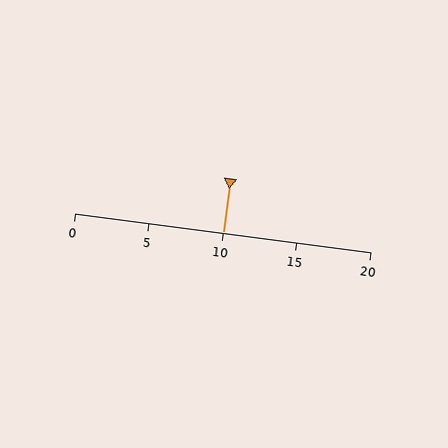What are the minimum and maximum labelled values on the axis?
The axis runs from 0 to 20.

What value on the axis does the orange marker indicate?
The marker indicates approximately 10.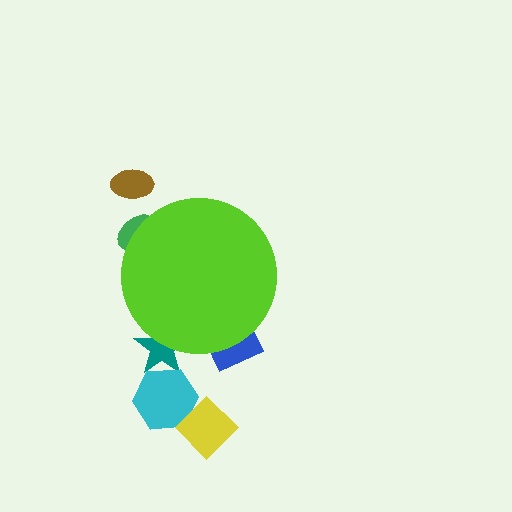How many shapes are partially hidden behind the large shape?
3 shapes are partially hidden.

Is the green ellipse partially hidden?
Yes, the green ellipse is partially hidden behind the lime circle.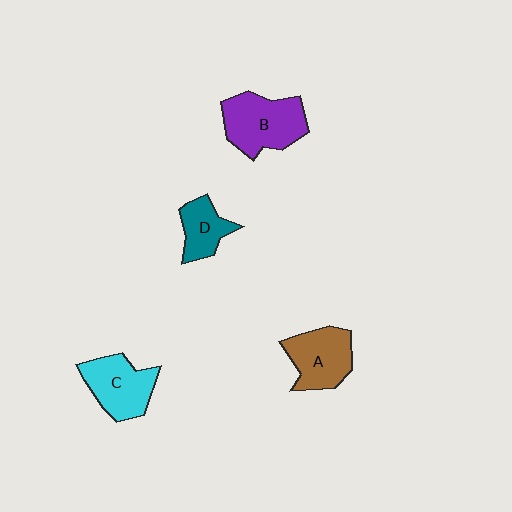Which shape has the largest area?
Shape B (purple).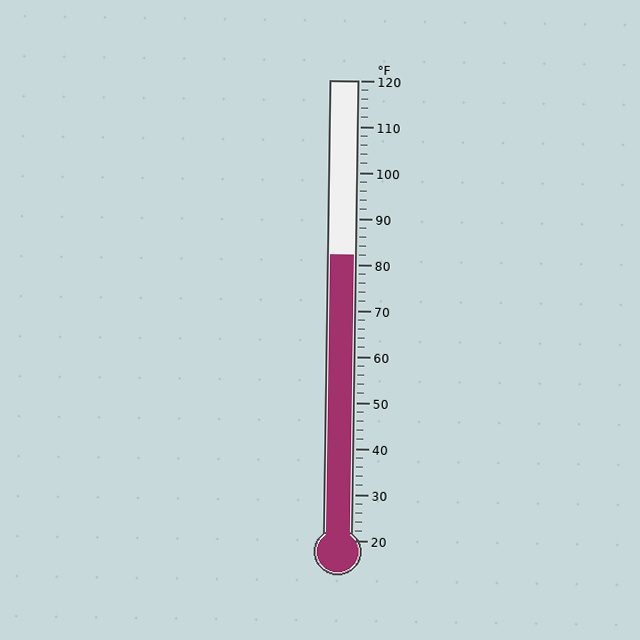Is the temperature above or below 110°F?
The temperature is below 110°F.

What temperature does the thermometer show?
The thermometer shows approximately 82°F.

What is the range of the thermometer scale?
The thermometer scale ranges from 20°F to 120°F.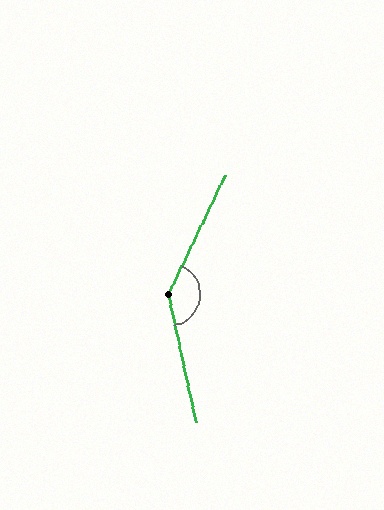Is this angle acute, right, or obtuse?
It is obtuse.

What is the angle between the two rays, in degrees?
Approximately 143 degrees.